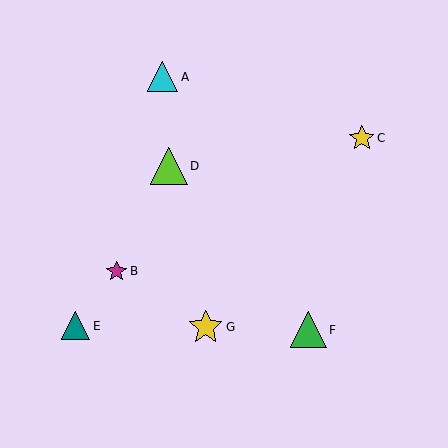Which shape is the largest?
The lime triangle (labeled D) is the largest.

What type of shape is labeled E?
Shape E is a teal triangle.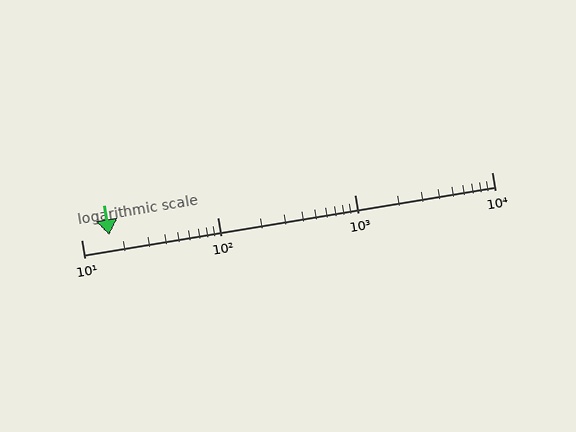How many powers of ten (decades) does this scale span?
The scale spans 3 decades, from 10 to 10000.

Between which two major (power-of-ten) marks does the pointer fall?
The pointer is between 10 and 100.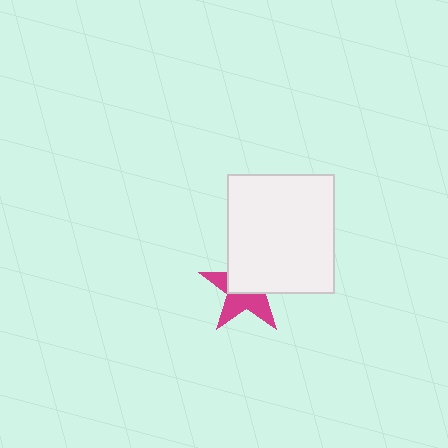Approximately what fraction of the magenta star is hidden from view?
Roughly 52% of the magenta star is hidden behind the white rectangle.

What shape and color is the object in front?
The object in front is a white rectangle.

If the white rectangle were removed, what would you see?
You would see the complete magenta star.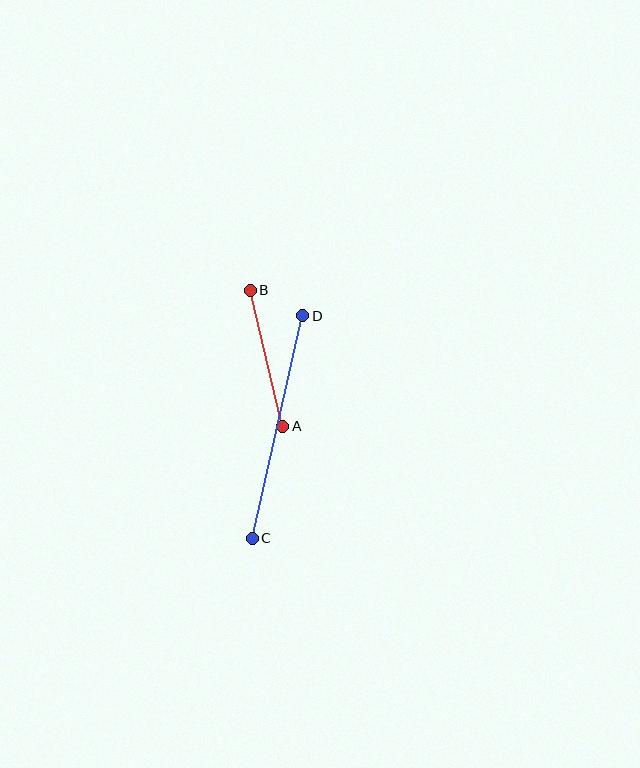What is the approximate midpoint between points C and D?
The midpoint is at approximately (278, 427) pixels.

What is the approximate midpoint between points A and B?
The midpoint is at approximately (267, 358) pixels.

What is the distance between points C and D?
The distance is approximately 228 pixels.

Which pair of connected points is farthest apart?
Points C and D are farthest apart.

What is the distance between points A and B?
The distance is approximately 140 pixels.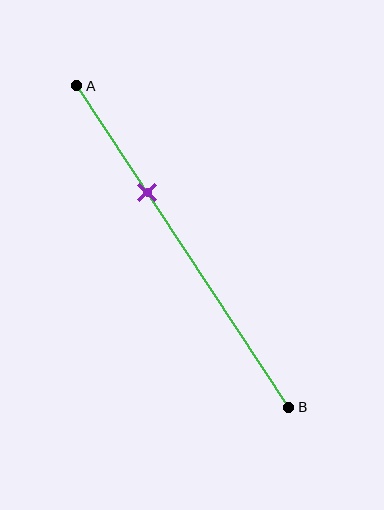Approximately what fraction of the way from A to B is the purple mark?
The purple mark is approximately 35% of the way from A to B.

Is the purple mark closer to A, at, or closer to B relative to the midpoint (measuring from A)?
The purple mark is closer to point A than the midpoint of segment AB.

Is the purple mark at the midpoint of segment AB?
No, the mark is at about 35% from A, not at the 50% midpoint.